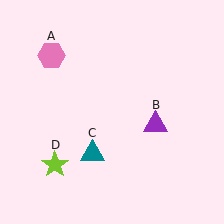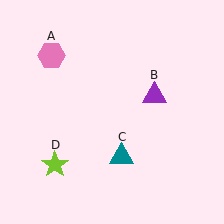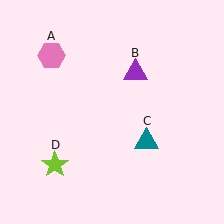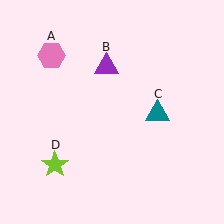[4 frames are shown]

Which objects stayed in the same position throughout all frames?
Pink hexagon (object A) and lime star (object D) remained stationary.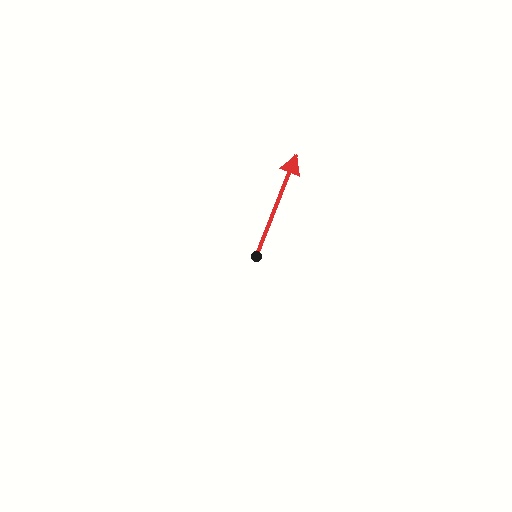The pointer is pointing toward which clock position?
Roughly 1 o'clock.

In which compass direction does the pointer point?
North.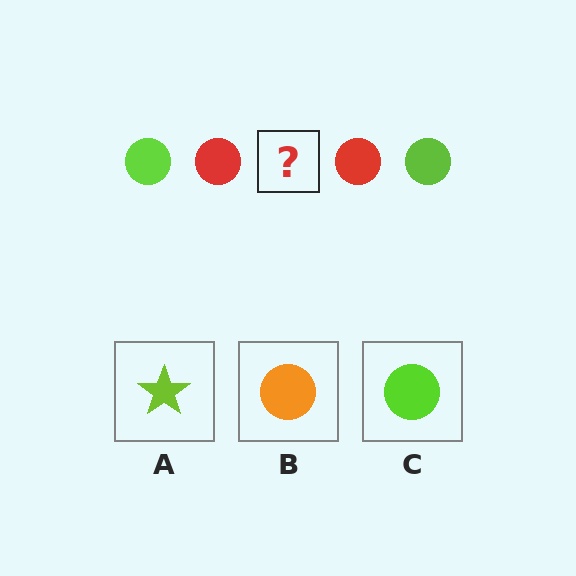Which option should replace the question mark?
Option C.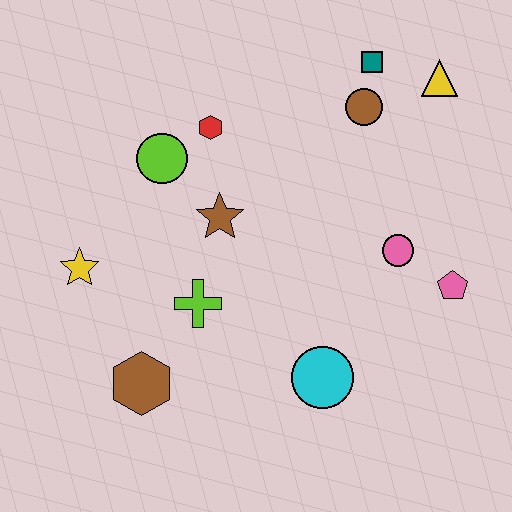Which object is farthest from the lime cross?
The yellow triangle is farthest from the lime cross.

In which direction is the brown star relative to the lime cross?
The brown star is above the lime cross.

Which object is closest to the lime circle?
The red hexagon is closest to the lime circle.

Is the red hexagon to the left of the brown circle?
Yes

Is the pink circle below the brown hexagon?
No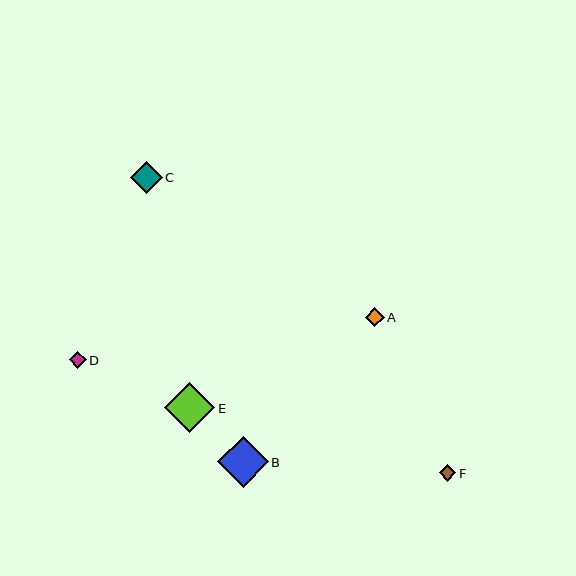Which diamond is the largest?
Diamond B is the largest with a size of approximately 51 pixels.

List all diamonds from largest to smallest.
From largest to smallest: B, E, C, A, D, F.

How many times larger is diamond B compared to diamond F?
Diamond B is approximately 3.1 times the size of diamond F.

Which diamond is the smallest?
Diamond F is the smallest with a size of approximately 16 pixels.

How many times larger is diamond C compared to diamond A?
Diamond C is approximately 1.7 times the size of diamond A.